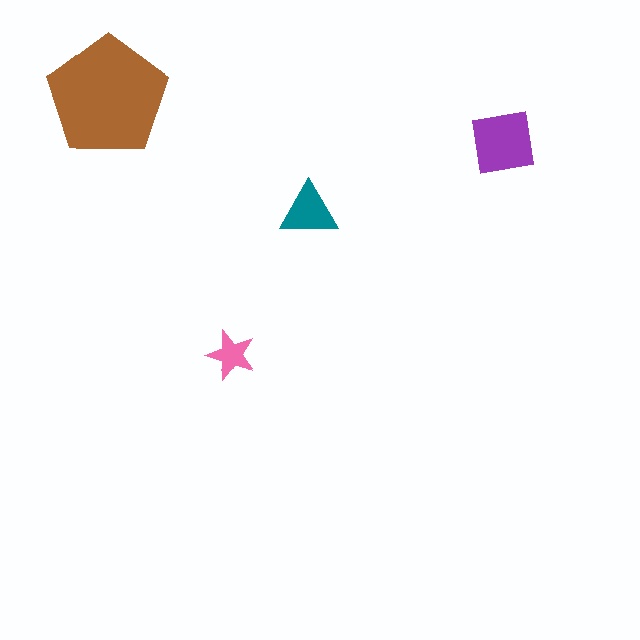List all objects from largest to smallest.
The brown pentagon, the purple square, the teal triangle, the pink star.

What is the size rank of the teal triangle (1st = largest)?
3rd.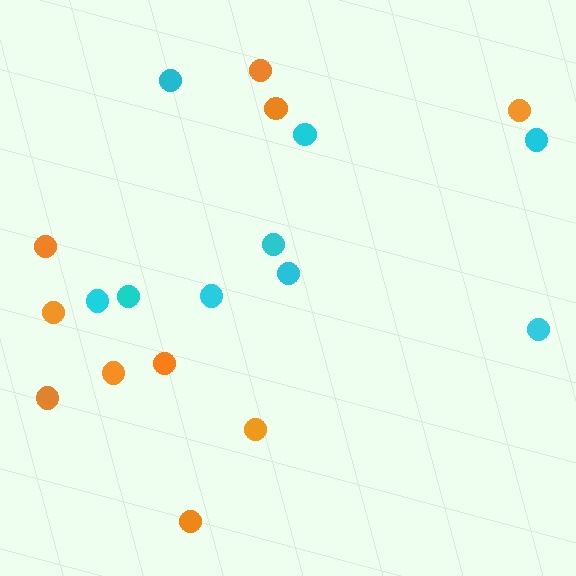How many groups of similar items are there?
There are 2 groups: one group of orange circles (10) and one group of cyan circles (9).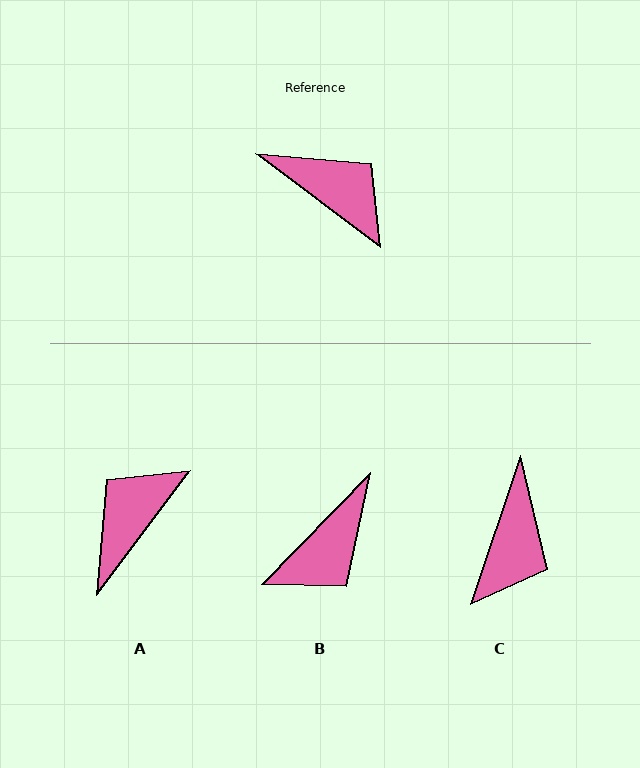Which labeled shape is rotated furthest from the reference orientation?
B, about 97 degrees away.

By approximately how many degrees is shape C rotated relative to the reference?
Approximately 72 degrees clockwise.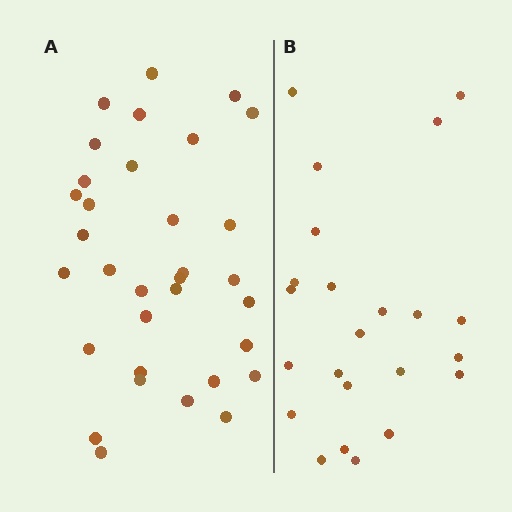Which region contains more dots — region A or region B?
Region A (the left region) has more dots.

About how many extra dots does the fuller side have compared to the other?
Region A has roughly 10 or so more dots than region B.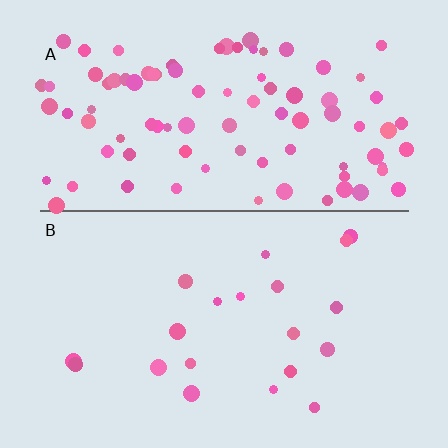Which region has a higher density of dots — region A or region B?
A (the top).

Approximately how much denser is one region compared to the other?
Approximately 4.5× — region A over region B.